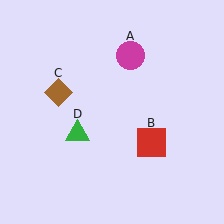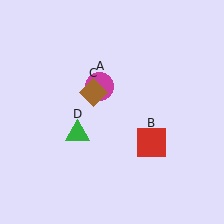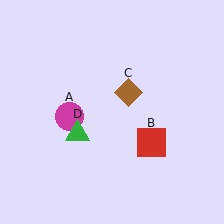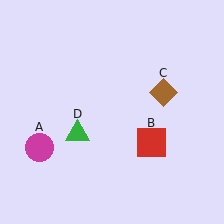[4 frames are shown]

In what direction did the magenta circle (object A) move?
The magenta circle (object A) moved down and to the left.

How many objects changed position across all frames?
2 objects changed position: magenta circle (object A), brown diamond (object C).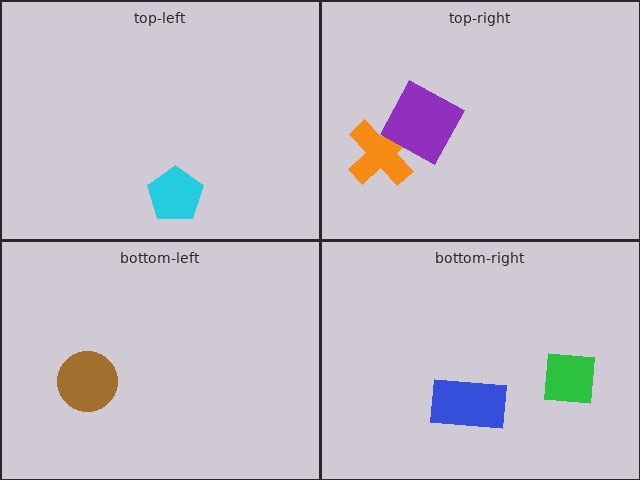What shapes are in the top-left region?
The cyan pentagon.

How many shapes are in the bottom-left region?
1.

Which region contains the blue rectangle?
The bottom-right region.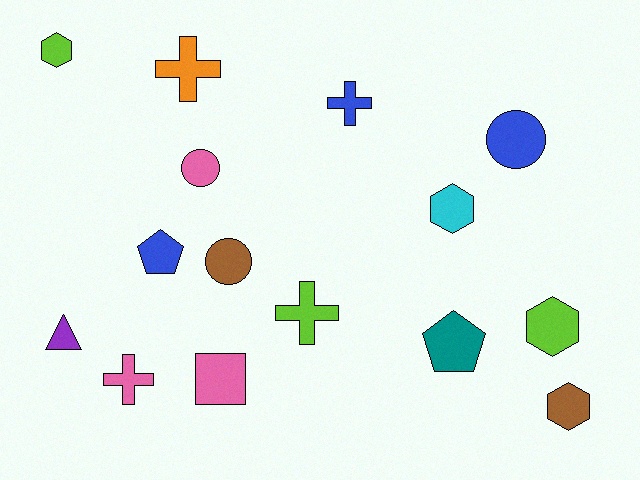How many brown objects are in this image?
There are 2 brown objects.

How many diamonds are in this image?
There are no diamonds.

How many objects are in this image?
There are 15 objects.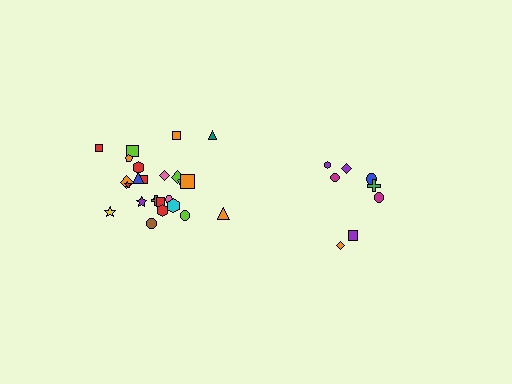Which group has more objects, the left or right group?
The left group.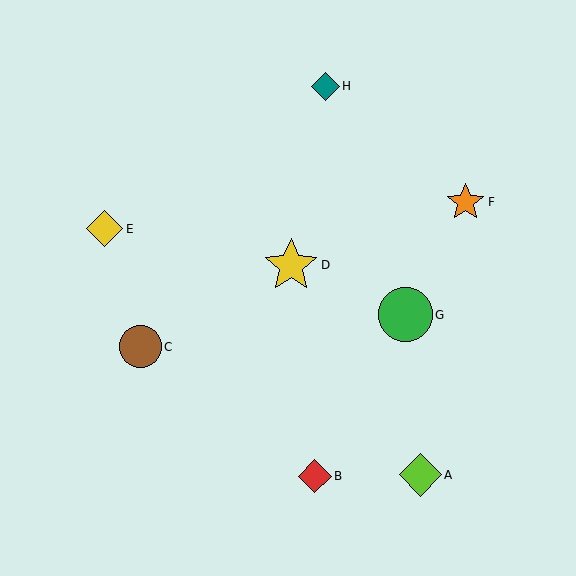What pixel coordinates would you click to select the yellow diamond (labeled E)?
Click at (105, 229) to select the yellow diamond E.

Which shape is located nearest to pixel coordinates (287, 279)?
The yellow star (labeled D) at (291, 265) is nearest to that location.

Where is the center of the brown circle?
The center of the brown circle is at (141, 347).